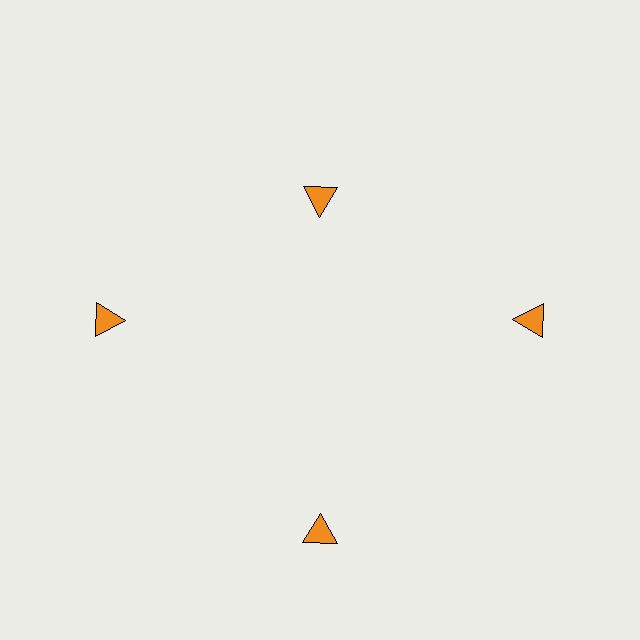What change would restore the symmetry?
The symmetry would be restored by moving it outward, back onto the ring so that all 4 triangles sit at equal angles and equal distance from the center.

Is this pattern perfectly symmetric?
No. The 4 orange triangles are arranged in a ring, but one element near the 12 o'clock position is pulled inward toward the center, breaking the 4-fold rotational symmetry.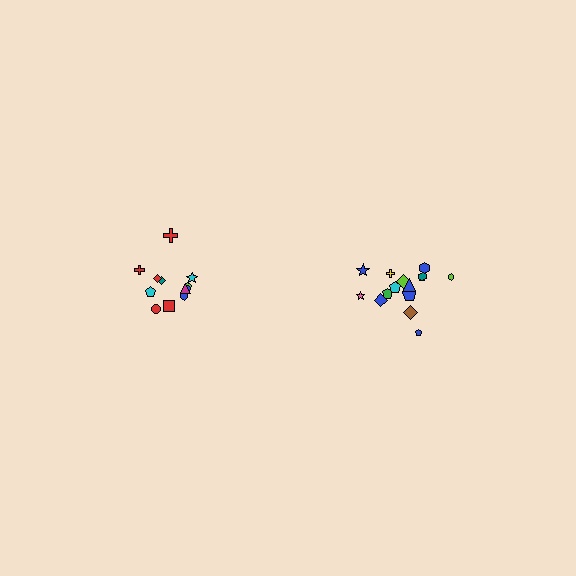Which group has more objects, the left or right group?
The right group.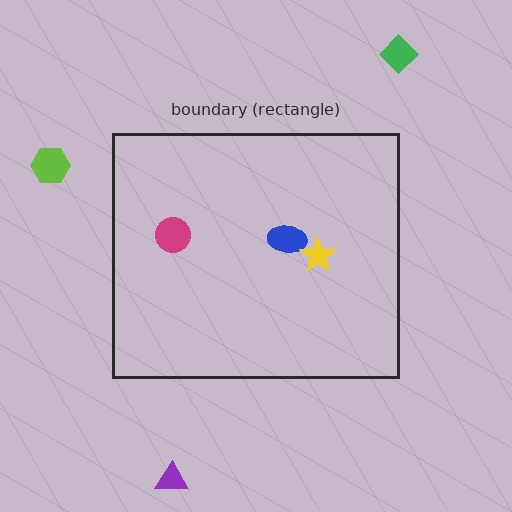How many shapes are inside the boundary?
3 inside, 3 outside.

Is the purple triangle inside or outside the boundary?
Outside.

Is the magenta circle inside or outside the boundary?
Inside.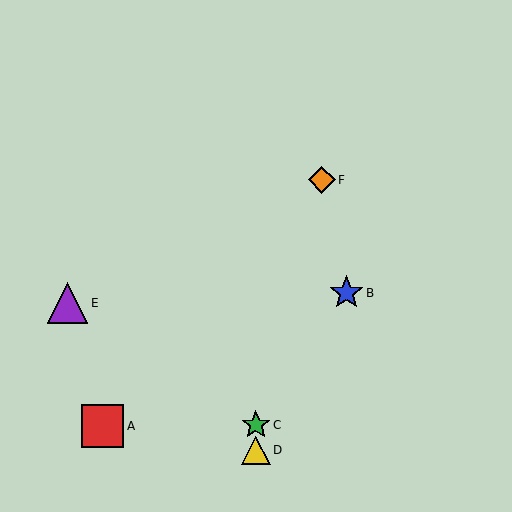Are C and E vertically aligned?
No, C is at x≈256 and E is at x≈68.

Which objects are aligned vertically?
Objects C, D are aligned vertically.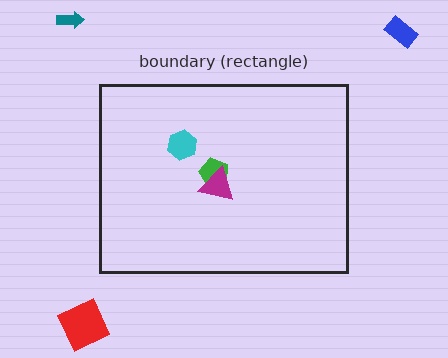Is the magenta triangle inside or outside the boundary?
Inside.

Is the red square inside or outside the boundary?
Outside.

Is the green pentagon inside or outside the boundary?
Inside.